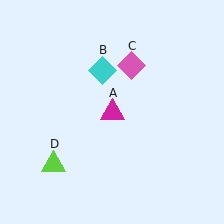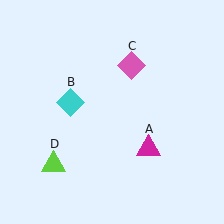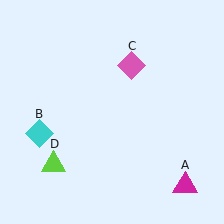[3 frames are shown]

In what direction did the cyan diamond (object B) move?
The cyan diamond (object B) moved down and to the left.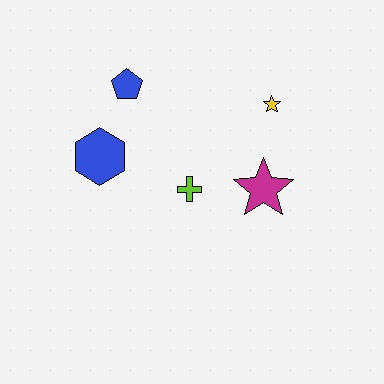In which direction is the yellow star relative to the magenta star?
The yellow star is above the magenta star.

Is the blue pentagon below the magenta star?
No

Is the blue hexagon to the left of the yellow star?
Yes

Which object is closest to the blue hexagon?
The blue pentagon is closest to the blue hexagon.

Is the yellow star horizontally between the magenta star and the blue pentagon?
No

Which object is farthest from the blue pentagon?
The magenta star is farthest from the blue pentagon.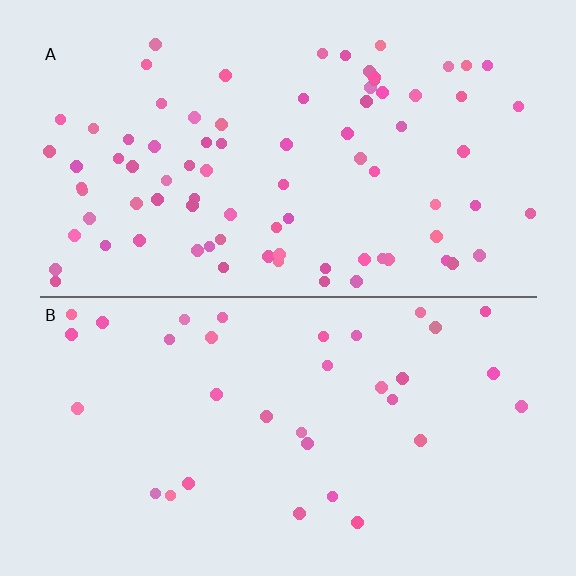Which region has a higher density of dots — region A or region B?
A (the top).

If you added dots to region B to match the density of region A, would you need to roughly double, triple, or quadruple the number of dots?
Approximately double.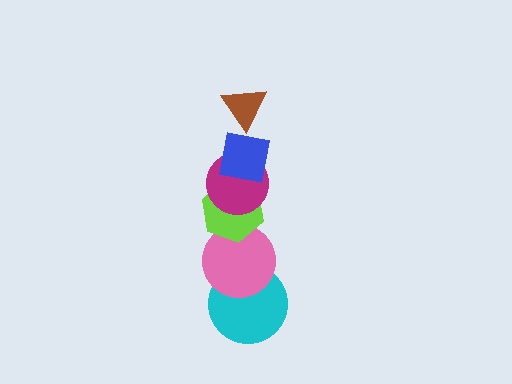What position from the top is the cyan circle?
The cyan circle is 6th from the top.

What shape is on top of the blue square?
The brown triangle is on top of the blue square.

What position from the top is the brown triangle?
The brown triangle is 1st from the top.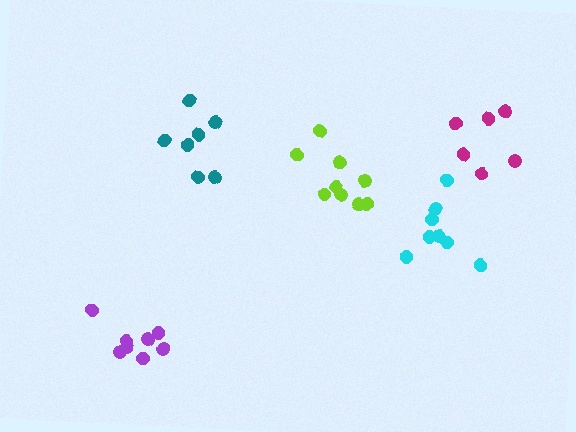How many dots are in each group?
Group 1: 8 dots, Group 2: 6 dots, Group 3: 8 dots, Group 4: 7 dots, Group 5: 9 dots (38 total).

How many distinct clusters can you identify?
There are 5 distinct clusters.